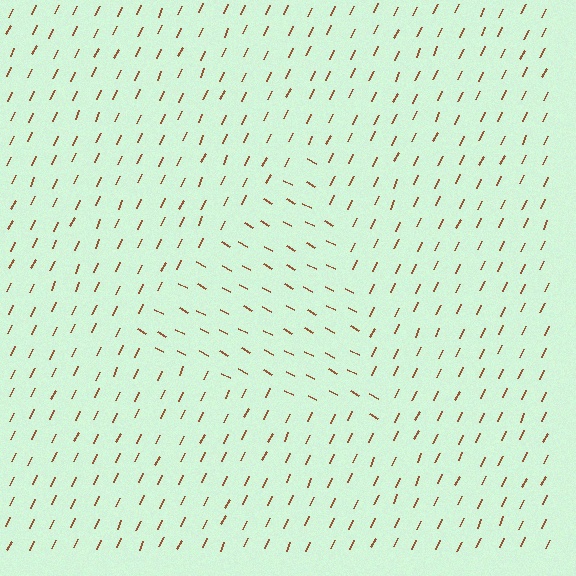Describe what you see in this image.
The image is filled with small brown line segments. A triangle region in the image has lines oriented differently from the surrounding lines, creating a visible texture boundary.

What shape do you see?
I see a triangle.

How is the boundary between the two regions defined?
The boundary is defined purely by a change in line orientation (approximately 87 degrees difference). All lines are the same color and thickness.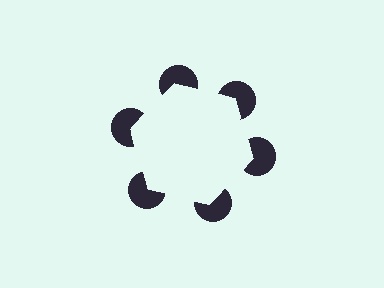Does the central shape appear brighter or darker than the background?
It typically appears slightly brighter than the background, even though no actual brightness change is drawn.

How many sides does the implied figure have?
6 sides.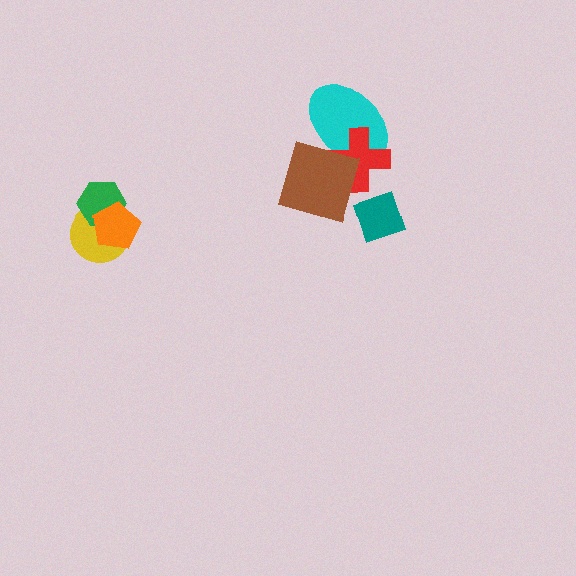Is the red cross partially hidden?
Yes, it is partially covered by another shape.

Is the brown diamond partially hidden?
No, no other shape covers it.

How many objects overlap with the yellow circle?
2 objects overlap with the yellow circle.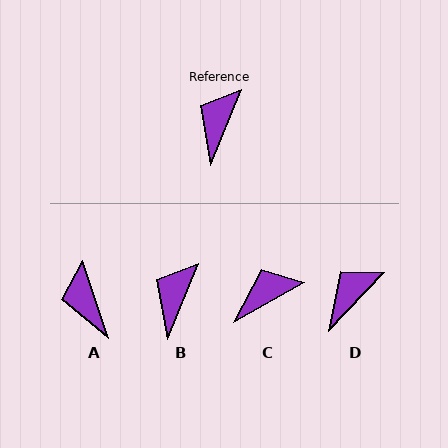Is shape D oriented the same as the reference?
No, it is off by about 22 degrees.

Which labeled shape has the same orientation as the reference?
B.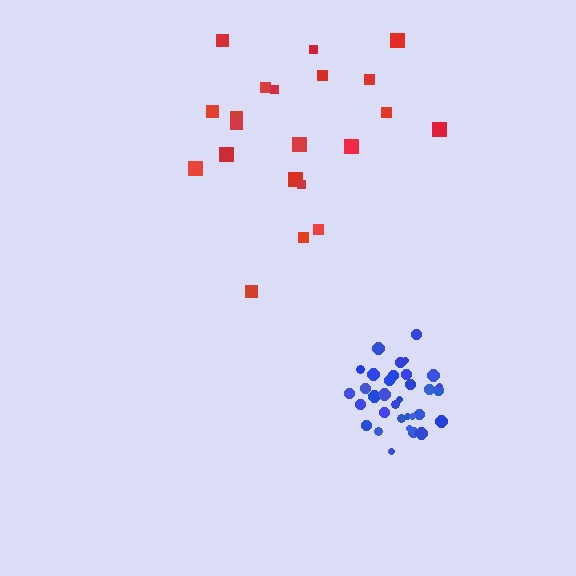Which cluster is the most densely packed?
Blue.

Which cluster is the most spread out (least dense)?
Red.